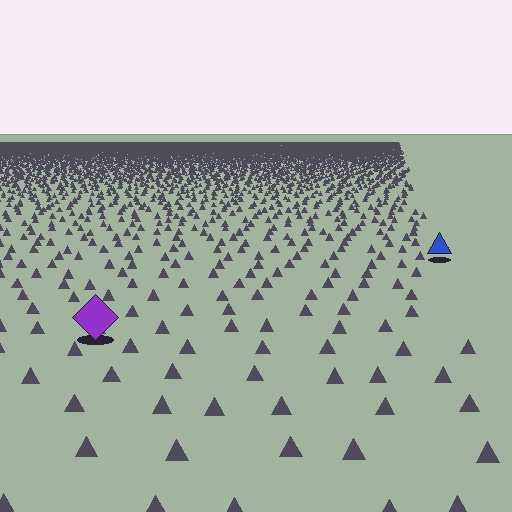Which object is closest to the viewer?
The purple diamond is closest. The texture marks near it are larger and more spread out.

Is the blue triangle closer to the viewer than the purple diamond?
No. The purple diamond is closer — you can tell from the texture gradient: the ground texture is coarser near it.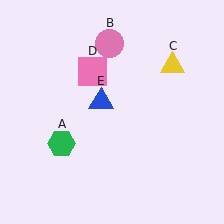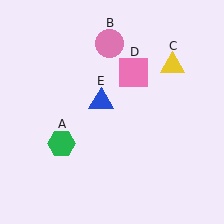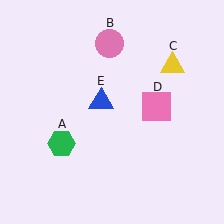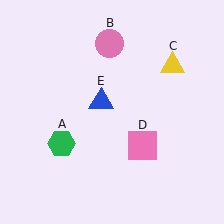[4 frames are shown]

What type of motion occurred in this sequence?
The pink square (object D) rotated clockwise around the center of the scene.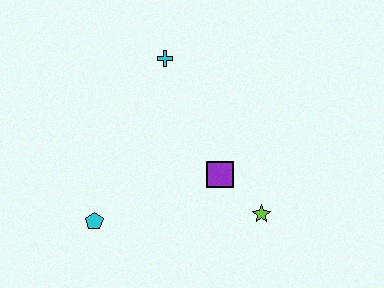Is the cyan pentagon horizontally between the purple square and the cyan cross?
No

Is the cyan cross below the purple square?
No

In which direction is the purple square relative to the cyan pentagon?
The purple square is to the right of the cyan pentagon.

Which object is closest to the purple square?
The lime star is closest to the purple square.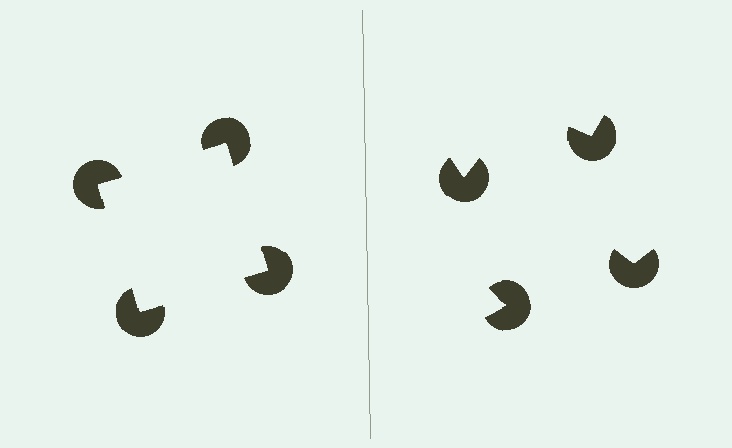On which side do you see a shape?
An illusory square appears on the left side. On the right side the wedge cuts are rotated, so no coherent shape forms.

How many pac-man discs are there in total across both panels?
8 — 4 on each side.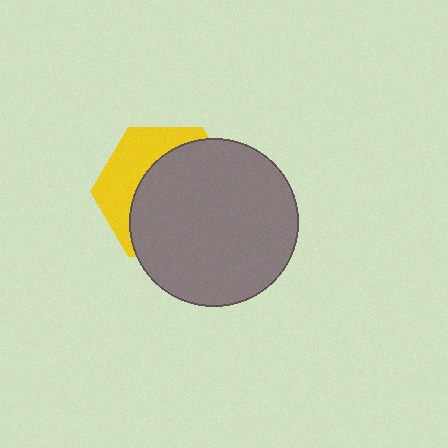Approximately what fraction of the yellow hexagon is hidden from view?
Roughly 66% of the yellow hexagon is hidden behind the gray circle.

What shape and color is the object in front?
The object in front is a gray circle.